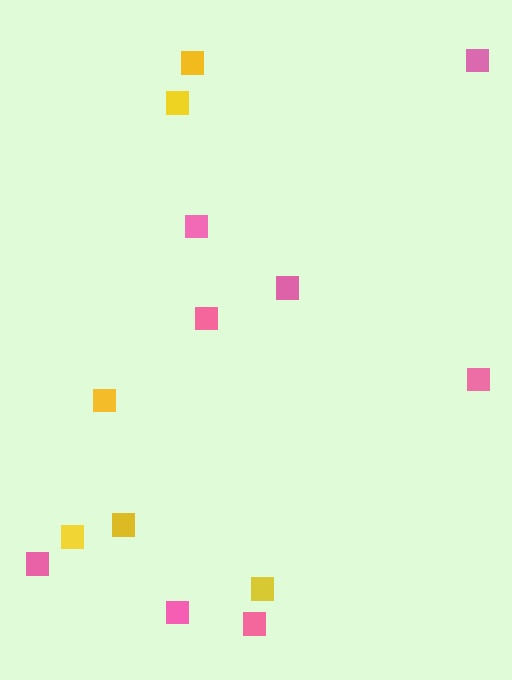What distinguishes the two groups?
There are 2 groups: one group of pink squares (8) and one group of yellow squares (6).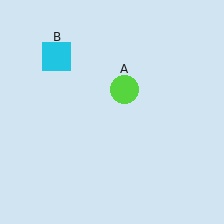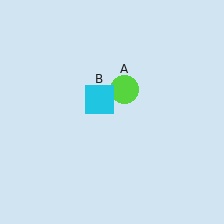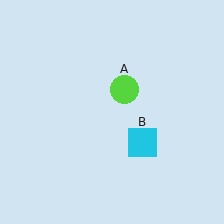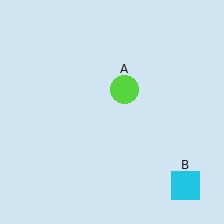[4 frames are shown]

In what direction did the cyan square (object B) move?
The cyan square (object B) moved down and to the right.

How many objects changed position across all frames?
1 object changed position: cyan square (object B).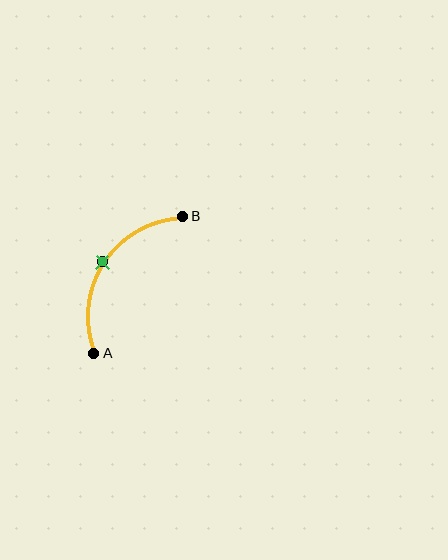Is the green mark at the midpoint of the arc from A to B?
Yes. The green mark lies on the arc at equal arc-length from both A and B — it is the arc midpoint.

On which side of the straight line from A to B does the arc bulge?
The arc bulges to the left of the straight line connecting A and B.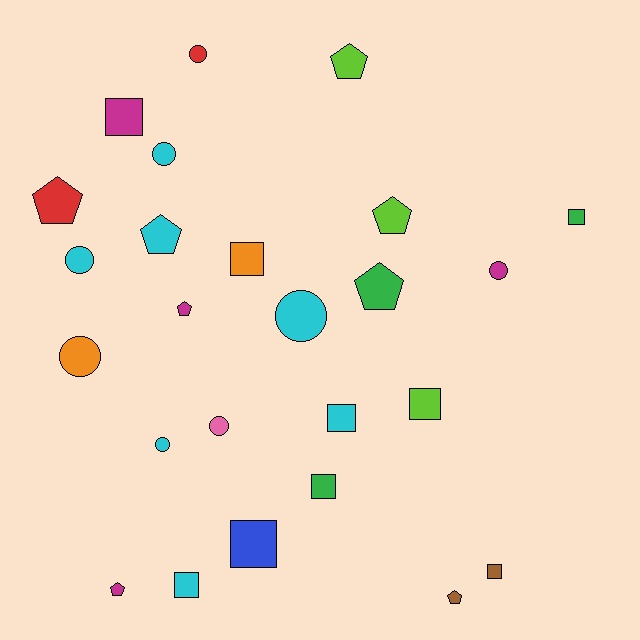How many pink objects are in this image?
There is 1 pink object.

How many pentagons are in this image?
There are 8 pentagons.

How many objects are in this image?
There are 25 objects.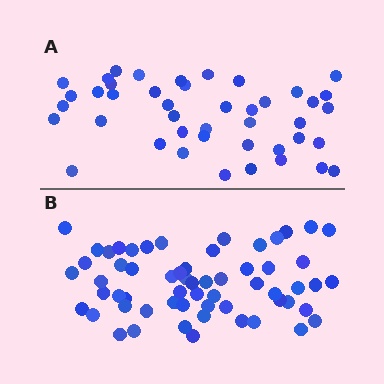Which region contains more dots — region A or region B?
Region B (the bottom region) has more dots.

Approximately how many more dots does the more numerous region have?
Region B has approximately 15 more dots than region A.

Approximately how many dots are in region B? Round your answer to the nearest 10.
About 60 dots.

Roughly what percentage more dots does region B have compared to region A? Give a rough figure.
About 40% more.